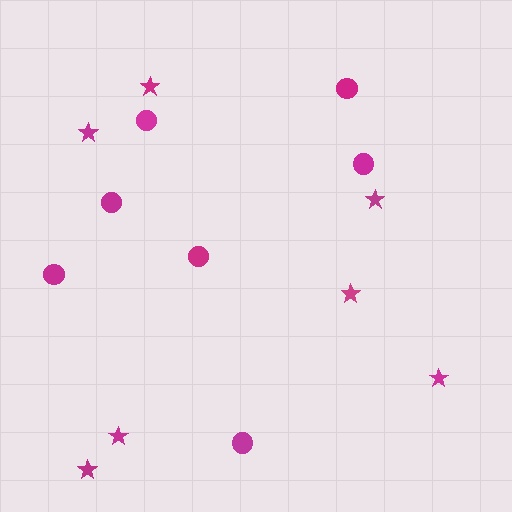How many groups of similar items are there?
There are 2 groups: one group of stars (7) and one group of circles (7).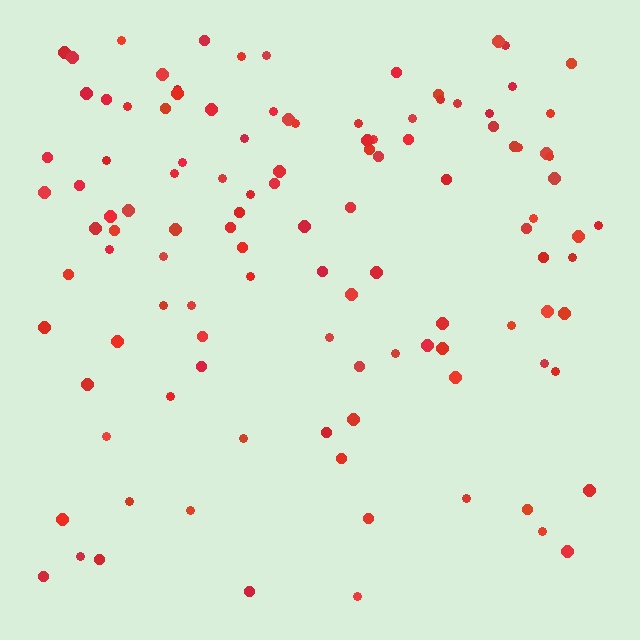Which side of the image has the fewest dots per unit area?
The bottom.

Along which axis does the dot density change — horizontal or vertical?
Vertical.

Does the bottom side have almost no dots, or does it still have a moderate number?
Still a moderate number, just noticeably fewer than the top.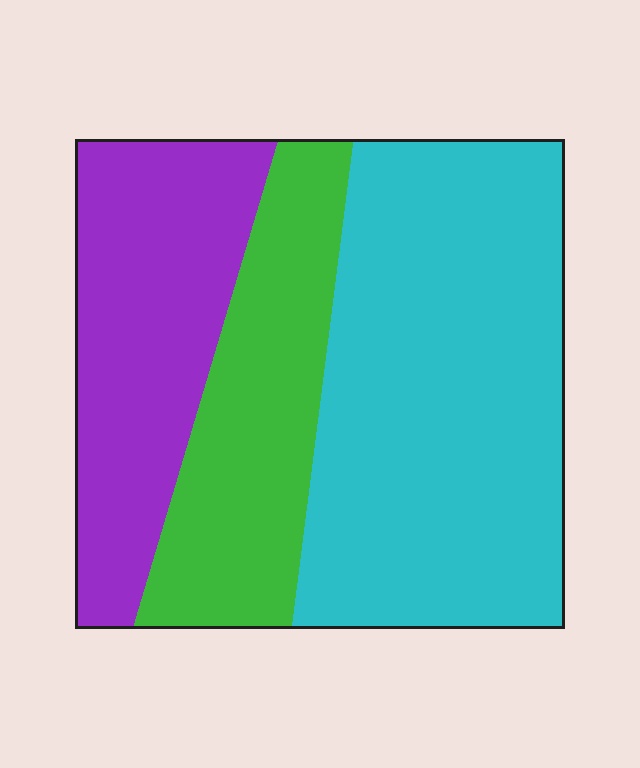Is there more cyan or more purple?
Cyan.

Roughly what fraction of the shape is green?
Green takes up between a sixth and a third of the shape.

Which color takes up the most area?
Cyan, at roughly 50%.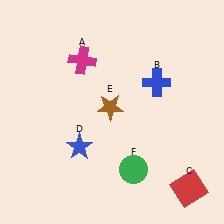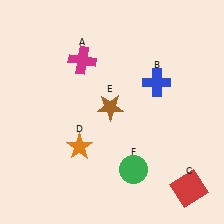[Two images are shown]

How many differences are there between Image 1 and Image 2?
There is 1 difference between the two images.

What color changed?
The star (D) changed from blue in Image 1 to orange in Image 2.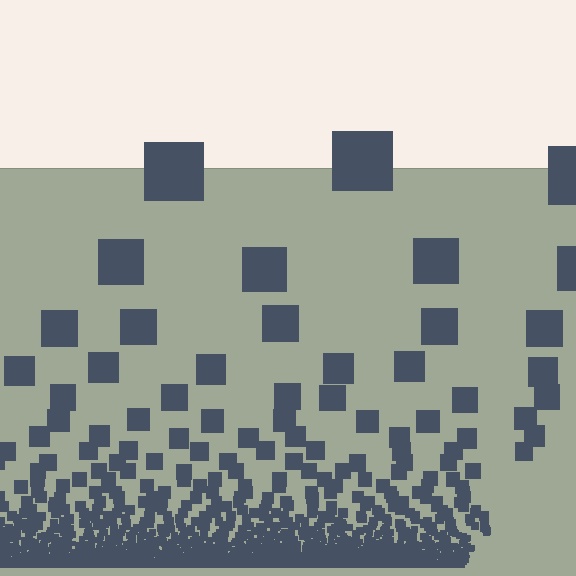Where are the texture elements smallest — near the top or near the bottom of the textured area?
Near the bottom.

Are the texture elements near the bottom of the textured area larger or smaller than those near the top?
Smaller. The gradient is inverted — elements near the bottom are smaller and denser.